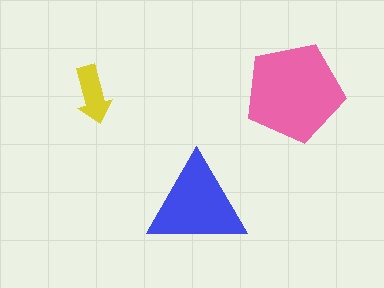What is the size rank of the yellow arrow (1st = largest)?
3rd.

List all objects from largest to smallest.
The pink pentagon, the blue triangle, the yellow arrow.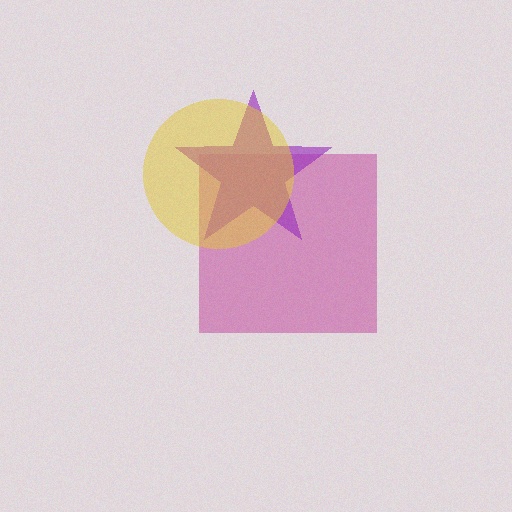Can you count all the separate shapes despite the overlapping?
Yes, there are 3 separate shapes.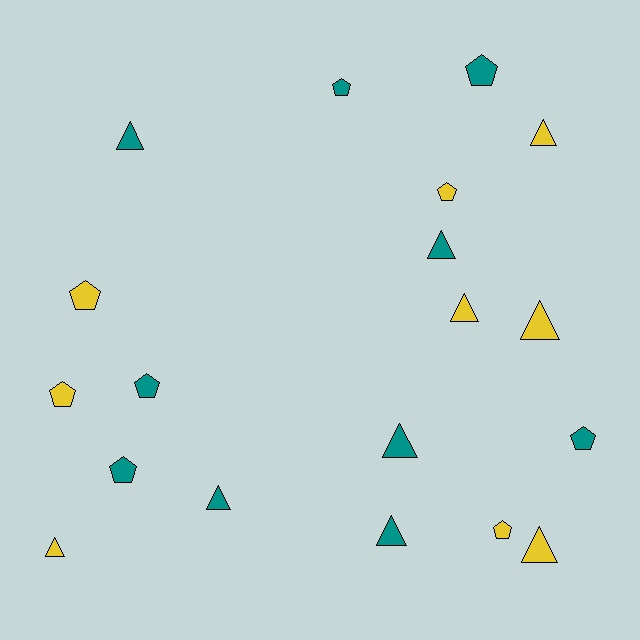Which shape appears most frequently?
Triangle, with 10 objects.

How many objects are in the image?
There are 19 objects.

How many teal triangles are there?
There are 5 teal triangles.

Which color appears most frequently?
Teal, with 10 objects.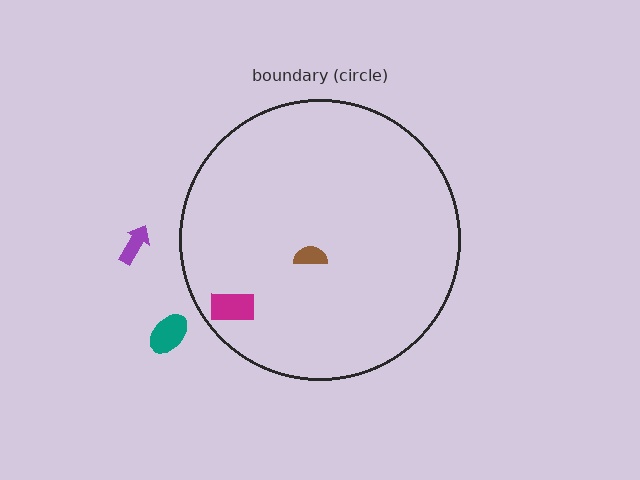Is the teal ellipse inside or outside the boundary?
Outside.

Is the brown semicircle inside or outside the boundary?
Inside.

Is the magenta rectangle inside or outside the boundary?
Inside.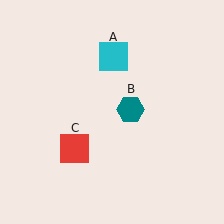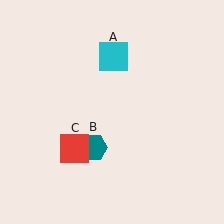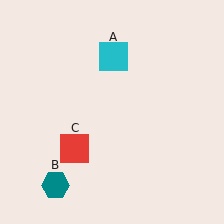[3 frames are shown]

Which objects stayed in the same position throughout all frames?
Cyan square (object A) and red square (object C) remained stationary.